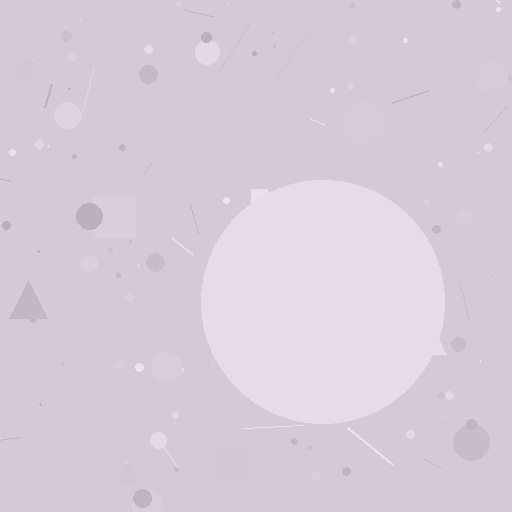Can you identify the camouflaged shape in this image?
The camouflaged shape is a circle.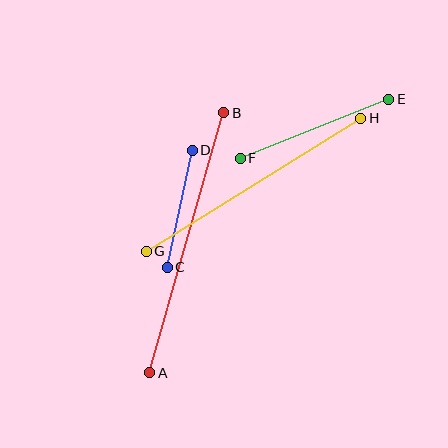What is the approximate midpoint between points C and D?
The midpoint is at approximately (180, 209) pixels.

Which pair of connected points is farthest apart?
Points A and B are farthest apart.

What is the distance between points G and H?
The distance is approximately 252 pixels.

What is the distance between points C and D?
The distance is approximately 119 pixels.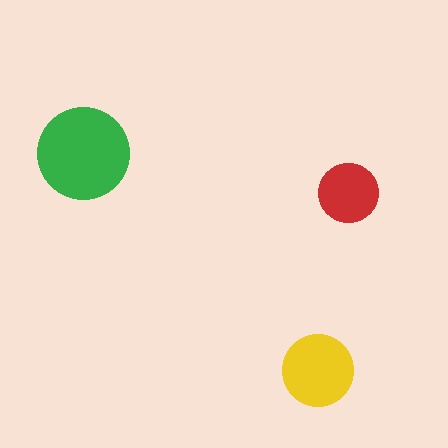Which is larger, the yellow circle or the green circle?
The green one.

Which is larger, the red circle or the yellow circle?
The yellow one.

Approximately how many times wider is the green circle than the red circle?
About 1.5 times wider.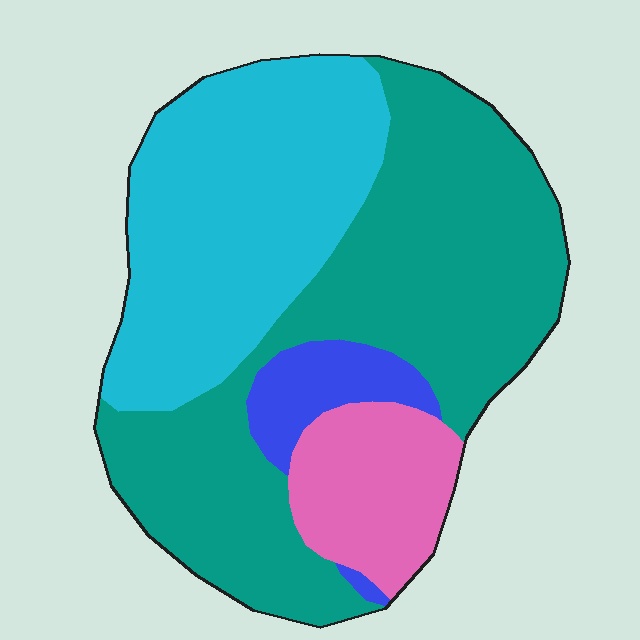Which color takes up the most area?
Teal, at roughly 45%.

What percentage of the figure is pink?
Pink takes up about one eighth (1/8) of the figure.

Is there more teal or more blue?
Teal.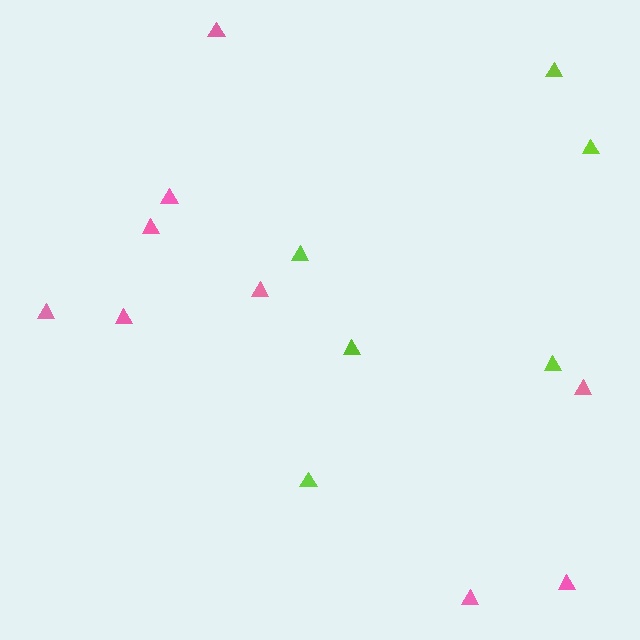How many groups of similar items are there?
There are 2 groups: one group of lime triangles (6) and one group of pink triangles (9).